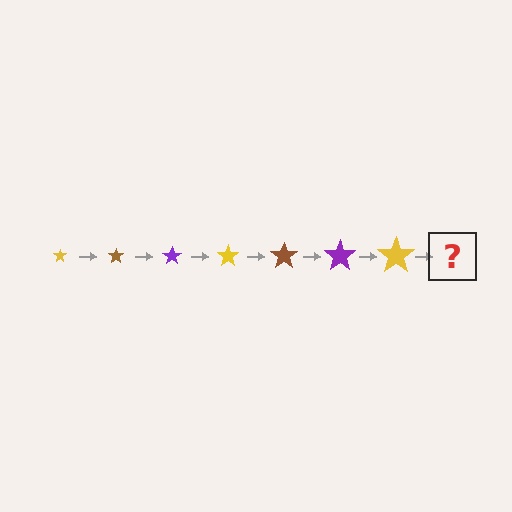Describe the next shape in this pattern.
It should be a brown star, larger than the previous one.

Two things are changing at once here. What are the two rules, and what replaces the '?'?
The two rules are that the star grows larger each step and the color cycles through yellow, brown, and purple. The '?' should be a brown star, larger than the previous one.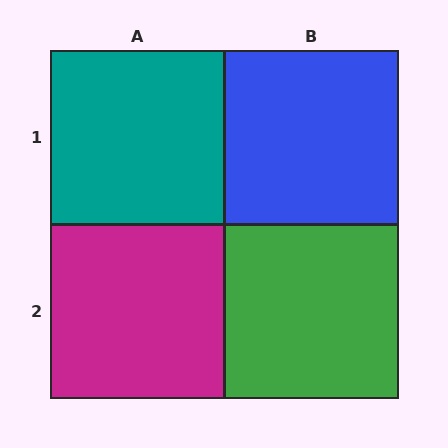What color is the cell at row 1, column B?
Blue.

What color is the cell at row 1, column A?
Teal.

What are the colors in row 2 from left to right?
Magenta, green.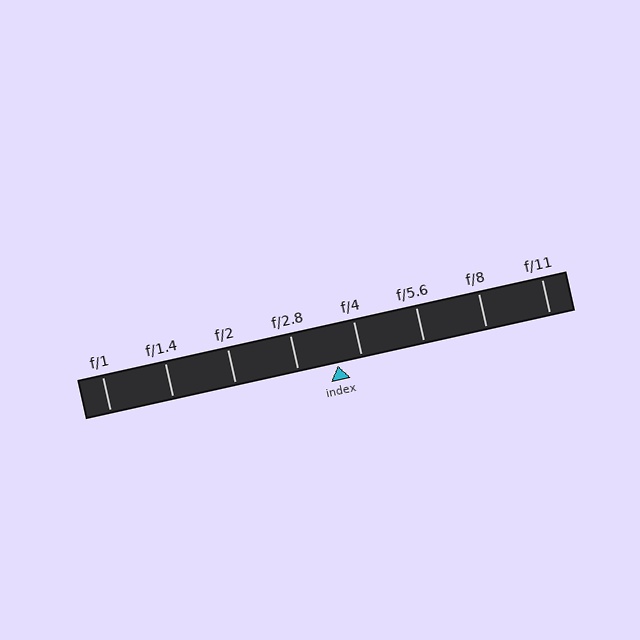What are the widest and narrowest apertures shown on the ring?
The widest aperture shown is f/1 and the narrowest is f/11.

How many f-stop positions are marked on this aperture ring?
There are 8 f-stop positions marked.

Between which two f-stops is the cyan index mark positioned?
The index mark is between f/2.8 and f/4.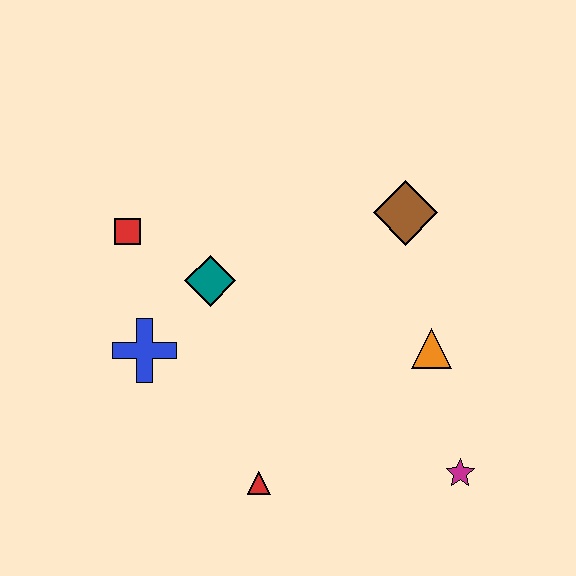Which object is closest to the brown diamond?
The orange triangle is closest to the brown diamond.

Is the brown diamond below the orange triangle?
No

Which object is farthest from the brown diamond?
The red triangle is farthest from the brown diamond.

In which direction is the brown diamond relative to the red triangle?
The brown diamond is above the red triangle.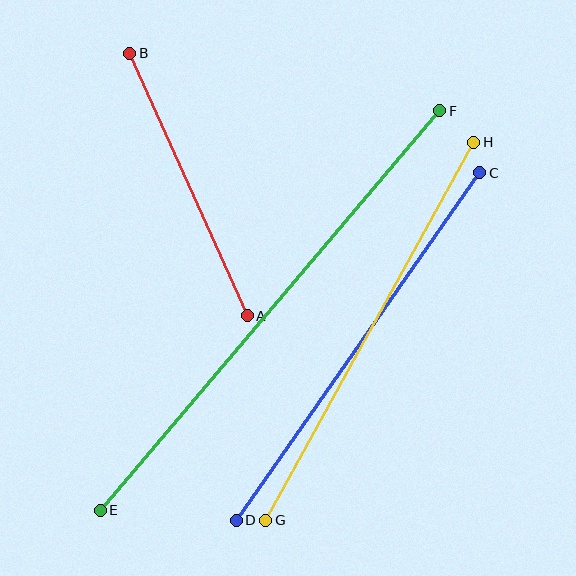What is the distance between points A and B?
The distance is approximately 287 pixels.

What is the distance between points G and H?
The distance is approximately 432 pixels.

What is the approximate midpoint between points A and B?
The midpoint is at approximately (188, 185) pixels.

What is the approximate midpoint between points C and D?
The midpoint is at approximately (358, 346) pixels.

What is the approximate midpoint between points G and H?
The midpoint is at approximately (370, 331) pixels.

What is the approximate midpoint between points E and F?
The midpoint is at approximately (270, 311) pixels.